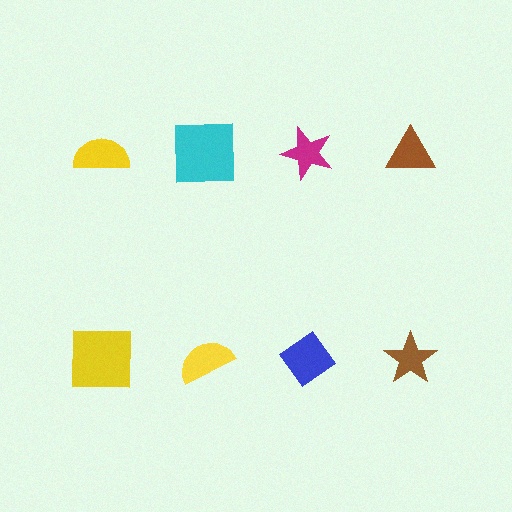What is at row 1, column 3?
A magenta star.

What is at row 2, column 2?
A yellow semicircle.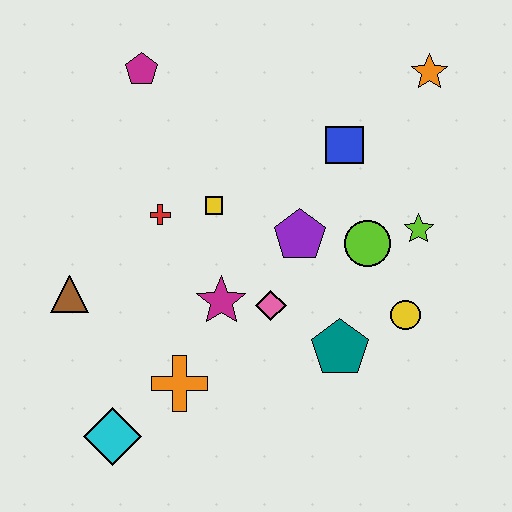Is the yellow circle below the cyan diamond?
No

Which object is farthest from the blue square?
The cyan diamond is farthest from the blue square.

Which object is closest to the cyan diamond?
The orange cross is closest to the cyan diamond.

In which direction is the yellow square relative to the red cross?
The yellow square is to the right of the red cross.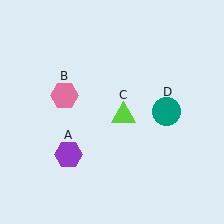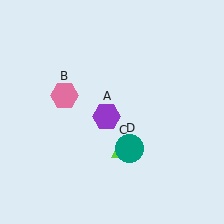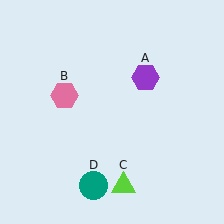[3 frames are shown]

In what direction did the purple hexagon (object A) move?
The purple hexagon (object A) moved up and to the right.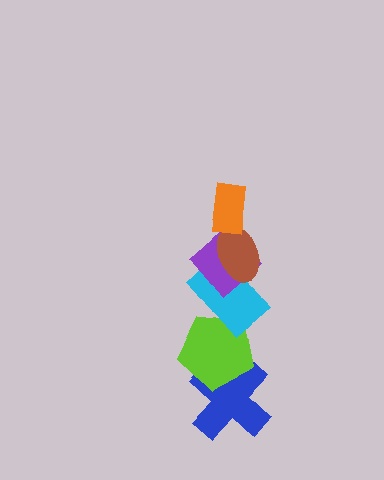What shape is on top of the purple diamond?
The brown ellipse is on top of the purple diamond.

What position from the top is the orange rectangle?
The orange rectangle is 1st from the top.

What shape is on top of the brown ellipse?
The orange rectangle is on top of the brown ellipse.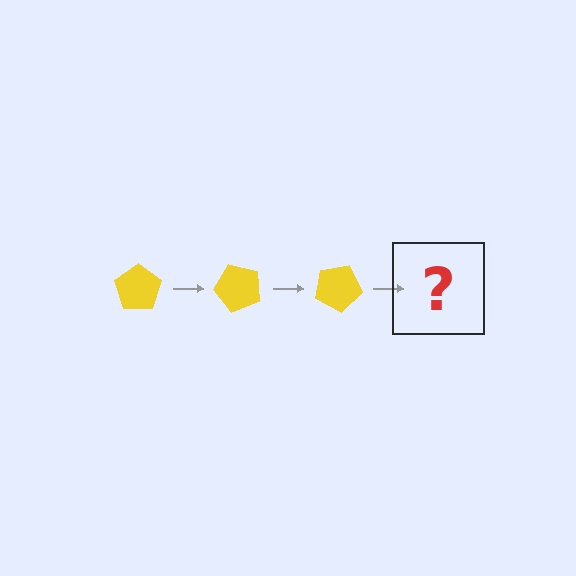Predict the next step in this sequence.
The next step is a yellow pentagon rotated 150 degrees.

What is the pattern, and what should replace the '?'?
The pattern is that the pentagon rotates 50 degrees each step. The '?' should be a yellow pentagon rotated 150 degrees.